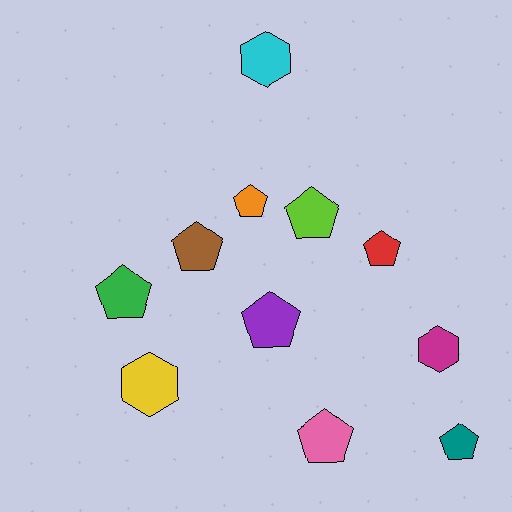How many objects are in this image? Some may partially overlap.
There are 11 objects.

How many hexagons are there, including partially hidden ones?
There are 3 hexagons.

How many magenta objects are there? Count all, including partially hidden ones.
There is 1 magenta object.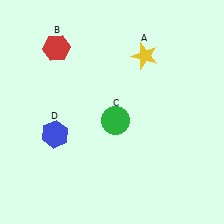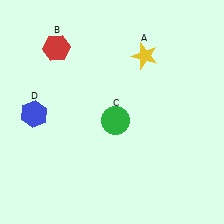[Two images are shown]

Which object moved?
The blue hexagon (D) moved left.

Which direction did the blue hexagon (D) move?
The blue hexagon (D) moved left.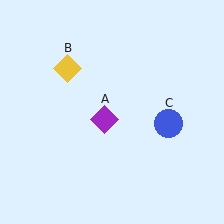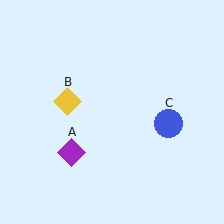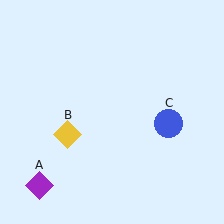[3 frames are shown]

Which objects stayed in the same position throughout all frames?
Blue circle (object C) remained stationary.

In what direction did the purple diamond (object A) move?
The purple diamond (object A) moved down and to the left.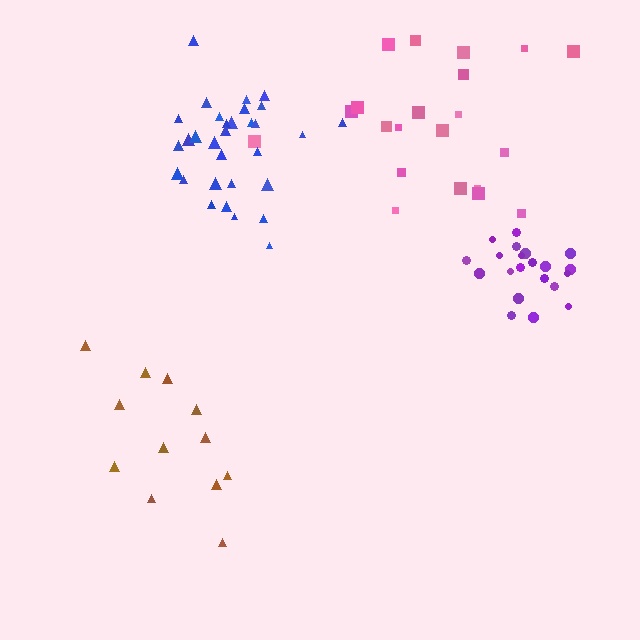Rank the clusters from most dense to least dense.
purple, blue, pink, brown.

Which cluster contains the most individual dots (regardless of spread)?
Blue (32).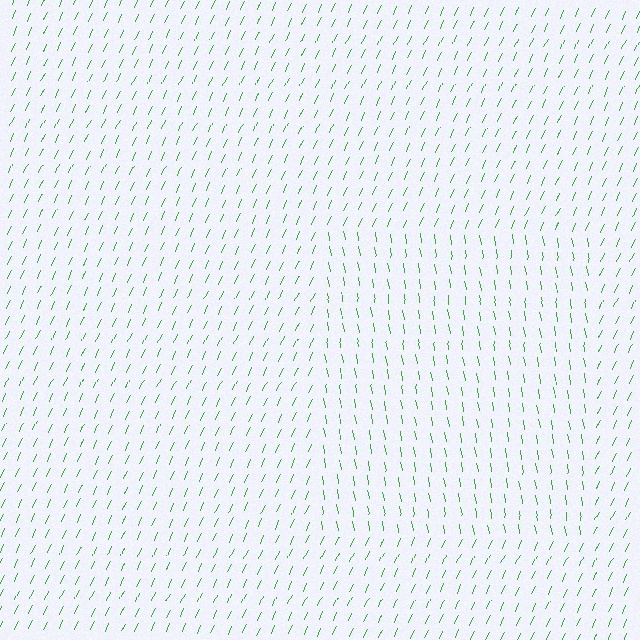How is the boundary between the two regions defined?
The boundary is defined purely by a change in line orientation (approximately 33 degrees difference). All lines are the same color and thickness.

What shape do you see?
I see a rectangle.